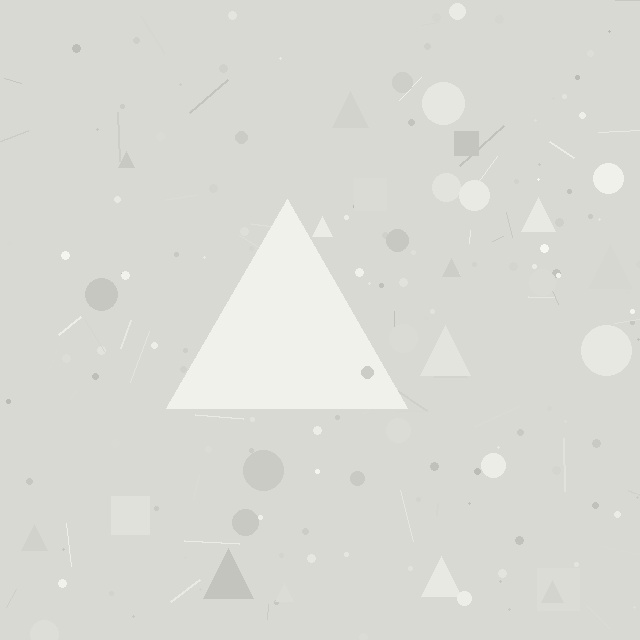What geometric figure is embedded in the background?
A triangle is embedded in the background.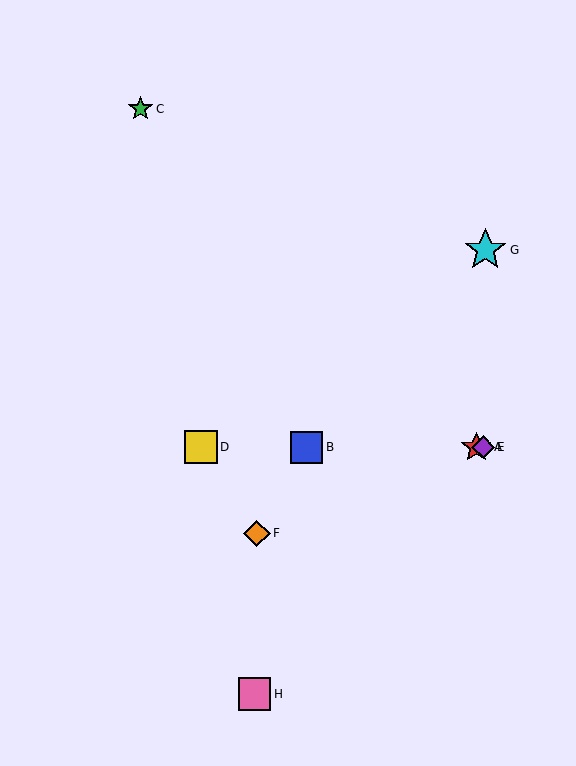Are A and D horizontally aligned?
Yes, both are at y≈447.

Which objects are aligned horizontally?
Objects A, B, D, E are aligned horizontally.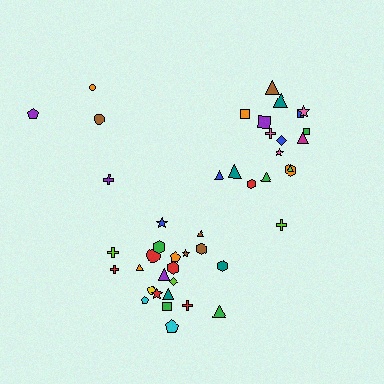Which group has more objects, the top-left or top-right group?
The top-right group.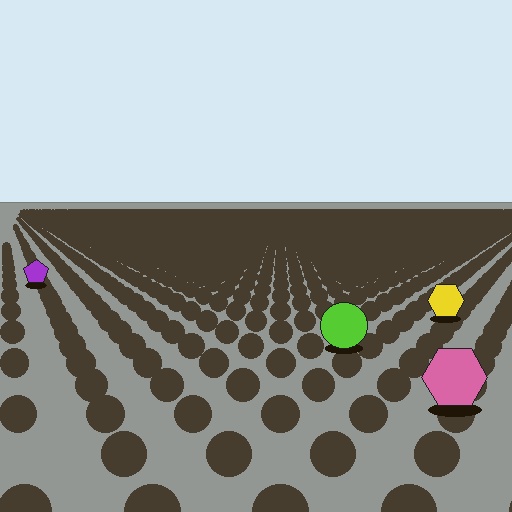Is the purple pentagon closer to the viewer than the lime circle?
No. The lime circle is closer — you can tell from the texture gradient: the ground texture is coarser near it.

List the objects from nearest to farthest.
From nearest to farthest: the pink hexagon, the lime circle, the yellow hexagon, the purple pentagon.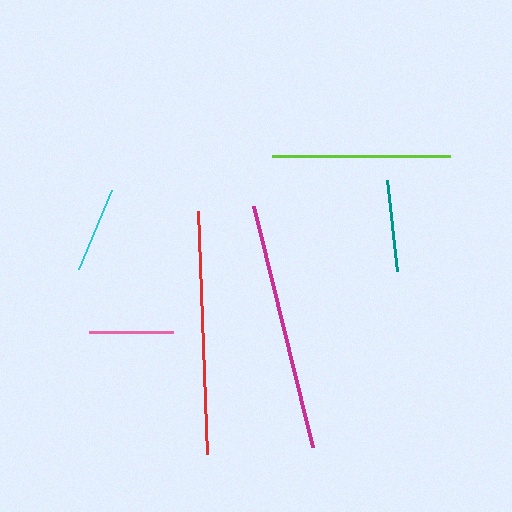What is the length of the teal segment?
The teal segment is approximately 91 pixels long.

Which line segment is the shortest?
The pink line is the shortest at approximately 84 pixels.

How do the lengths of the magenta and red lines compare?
The magenta and red lines are approximately the same length.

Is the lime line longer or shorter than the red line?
The red line is longer than the lime line.